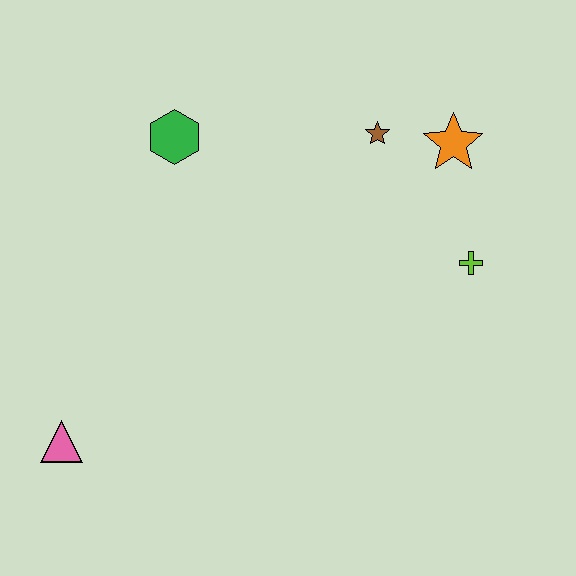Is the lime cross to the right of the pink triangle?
Yes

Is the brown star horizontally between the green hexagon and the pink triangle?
No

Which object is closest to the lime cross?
The orange star is closest to the lime cross.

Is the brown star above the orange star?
Yes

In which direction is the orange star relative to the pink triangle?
The orange star is to the right of the pink triangle.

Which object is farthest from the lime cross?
The pink triangle is farthest from the lime cross.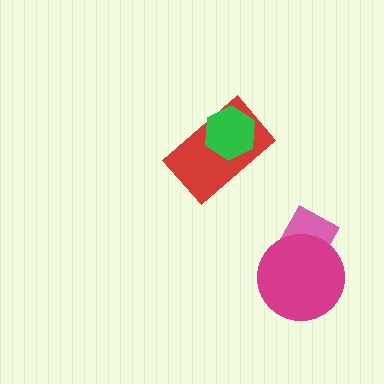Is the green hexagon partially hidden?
No, no other shape covers it.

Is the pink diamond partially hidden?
Yes, it is partially covered by another shape.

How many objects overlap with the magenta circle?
1 object overlaps with the magenta circle.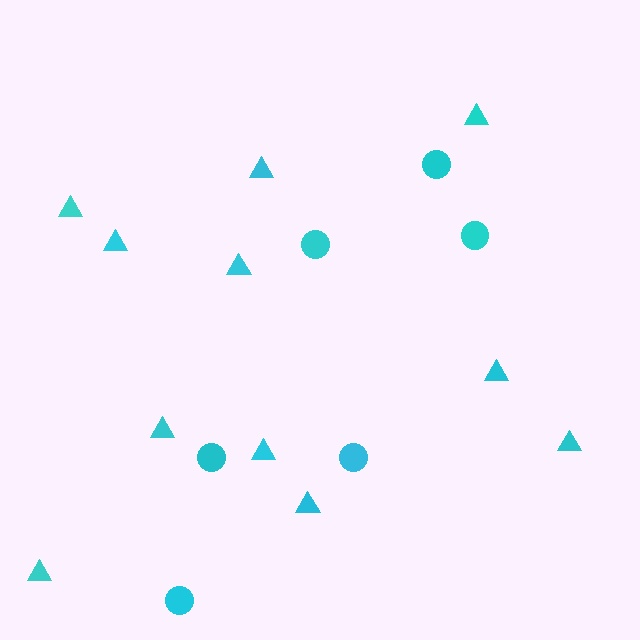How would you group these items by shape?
There are 2 groups: one group of triangles (11) and one group of circles (6).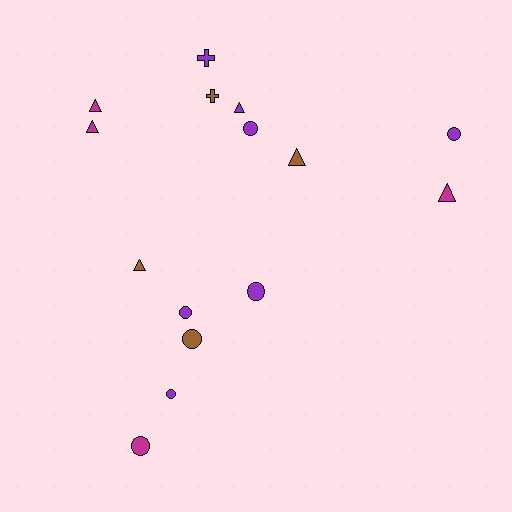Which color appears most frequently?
Purple, with 7 objects.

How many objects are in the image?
There are 15 objects.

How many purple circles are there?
There are 5 purple circles.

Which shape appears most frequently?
Circle, with 7 objects.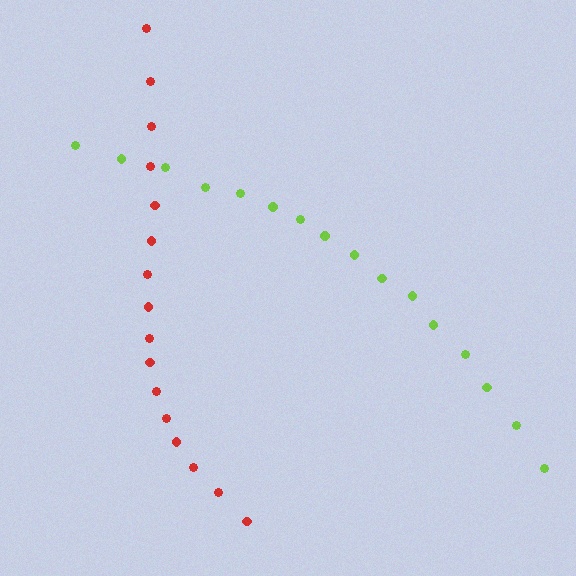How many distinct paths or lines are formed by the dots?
There are 2 distinct paths.